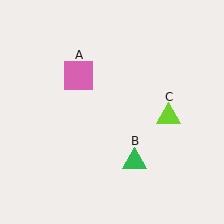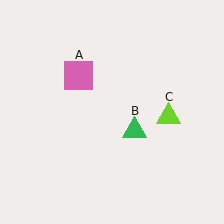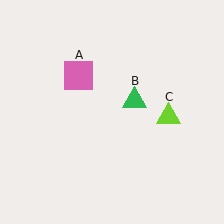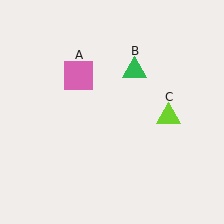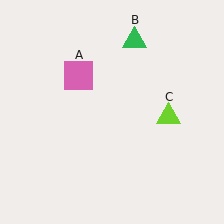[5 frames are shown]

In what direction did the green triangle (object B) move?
The green triangle (object B) moved up.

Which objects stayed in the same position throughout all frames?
Pink square (object A) and lime triangle (object C) remained stationary.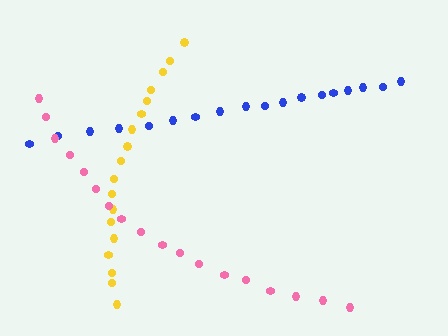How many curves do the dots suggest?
There are 3 distinct paths.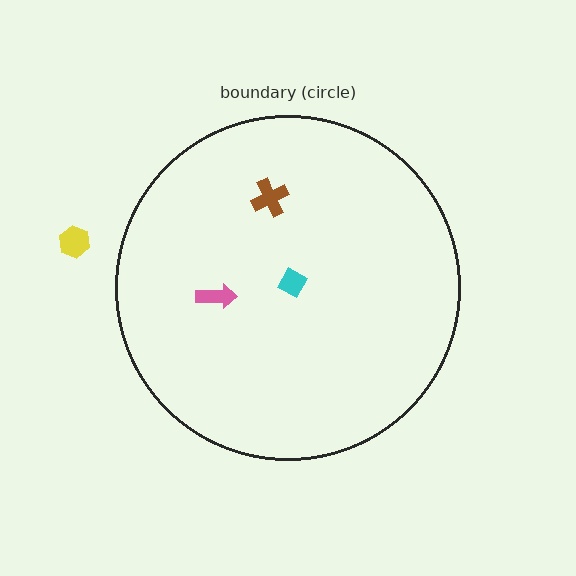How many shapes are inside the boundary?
3 inside, 1 outside.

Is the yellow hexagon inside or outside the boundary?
Outside.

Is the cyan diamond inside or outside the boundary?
Inside.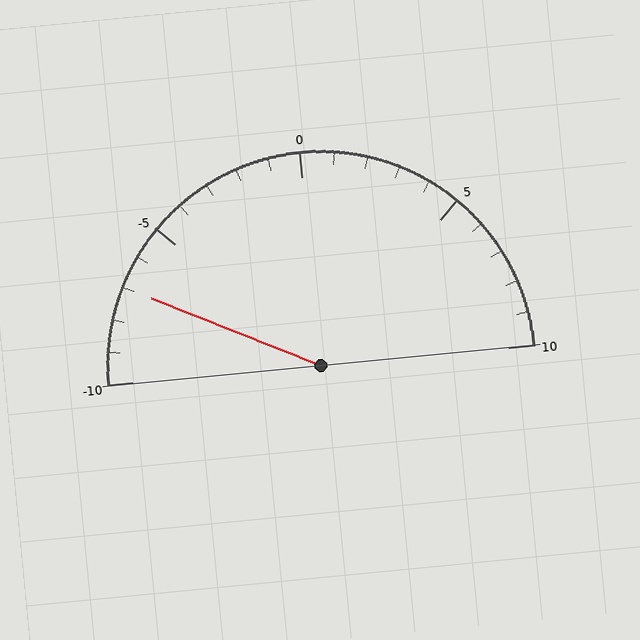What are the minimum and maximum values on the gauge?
The gauge ranges from -10 to 10.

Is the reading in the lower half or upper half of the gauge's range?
The reading is in the lower half of the range (-10 to 10).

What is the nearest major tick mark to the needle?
The nearest major tick mark is -5.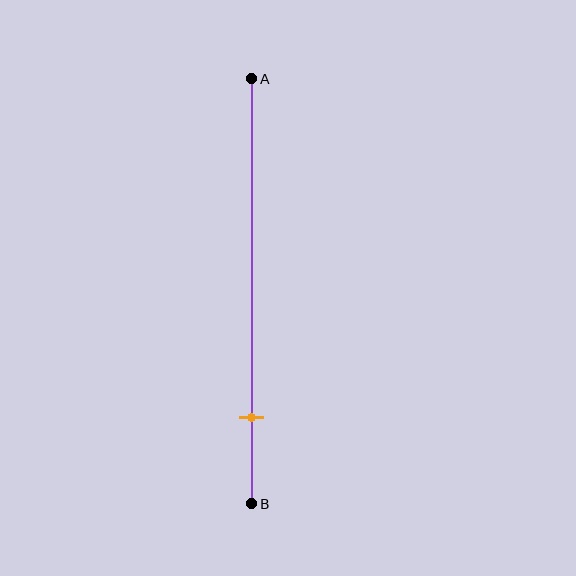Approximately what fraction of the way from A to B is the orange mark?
The orange mark is approximately 80% of the way from A to B.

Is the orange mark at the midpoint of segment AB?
No, the mark is at about 80% from A, not at the 50% midpoint.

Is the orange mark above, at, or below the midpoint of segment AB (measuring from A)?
The orange mark is below the midpoint of segment AB.